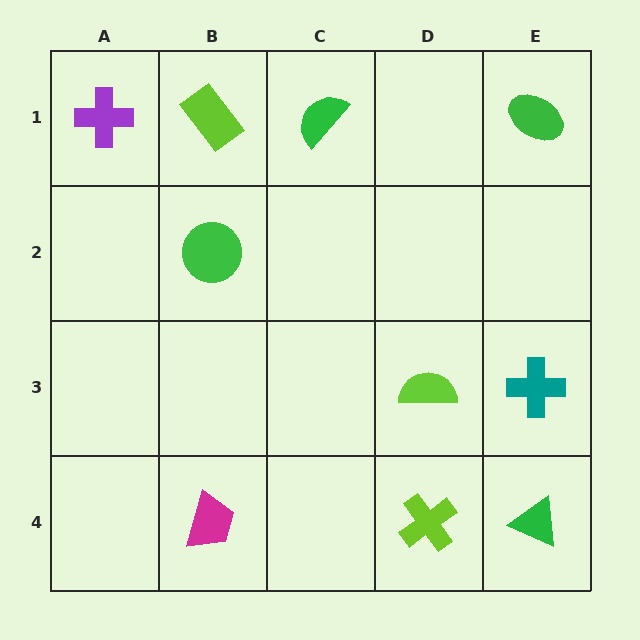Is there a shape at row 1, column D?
No, that cell is empty.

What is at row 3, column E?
A teal cross.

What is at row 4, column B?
A magenta trapezoid.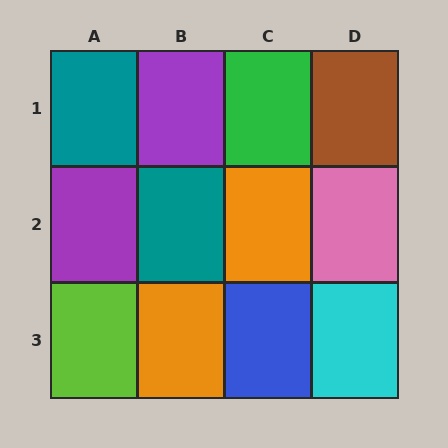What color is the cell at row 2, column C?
Orange.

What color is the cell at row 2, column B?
Teal.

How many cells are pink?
1 cell is pink.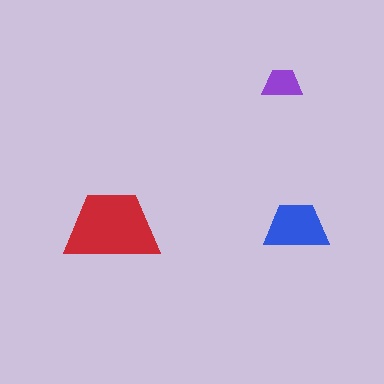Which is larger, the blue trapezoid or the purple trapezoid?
The blue one.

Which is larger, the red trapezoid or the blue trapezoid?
The red one.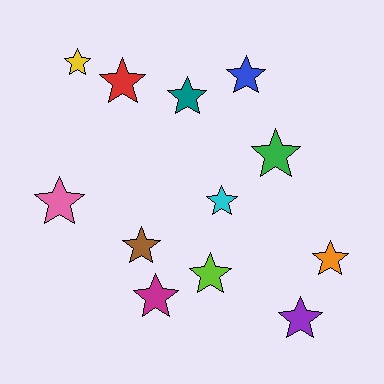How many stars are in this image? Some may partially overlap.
There are 12 stars.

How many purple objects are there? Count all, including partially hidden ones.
There is 1 purple object.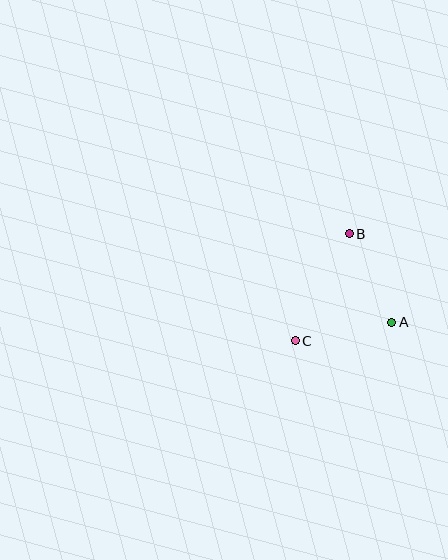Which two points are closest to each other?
Points A and B are closest to each other.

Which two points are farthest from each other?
Points B and C are farthest from each other.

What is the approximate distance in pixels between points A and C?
The distance between A and C is approximately 99 pixels.